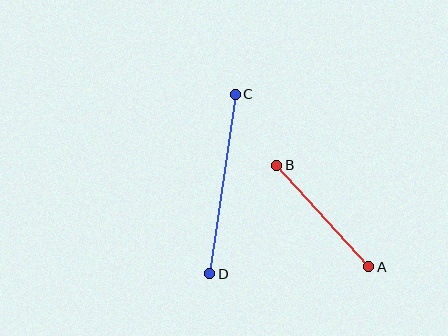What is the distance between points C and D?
The distance is approximately 181 pixels.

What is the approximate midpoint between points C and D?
The midpoint is at approximately (222, 184) pixels.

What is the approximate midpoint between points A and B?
The midpoint is at approximately (323, 216) pixels.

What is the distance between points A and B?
The distance is approximately 137 pixels.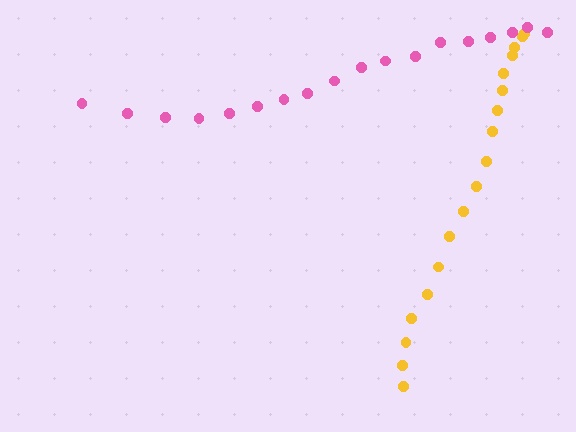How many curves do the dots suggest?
There are 2 distinct paths.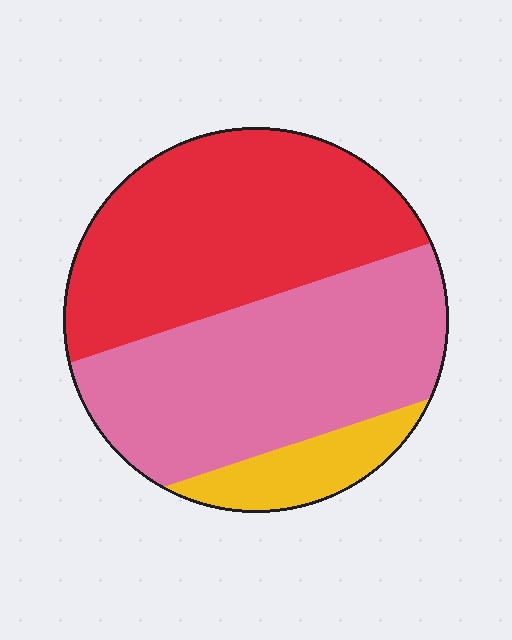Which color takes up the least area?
Yellow, at roughly 10%.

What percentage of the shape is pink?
Pink takes up between a third and a half of the shape.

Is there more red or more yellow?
Red.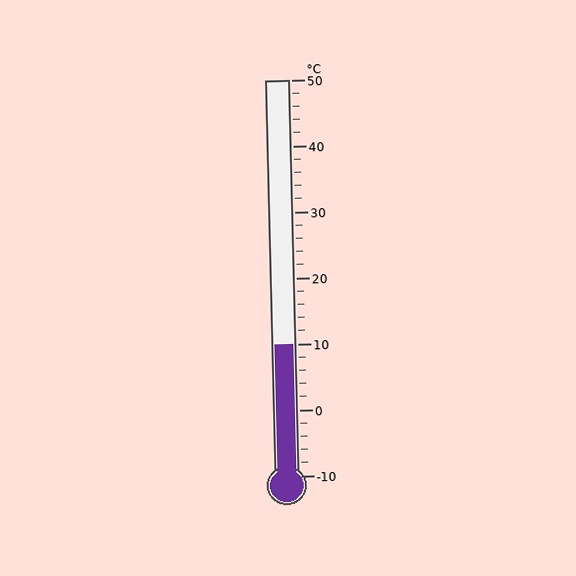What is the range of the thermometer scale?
The thermometer scale ranges from -10°C to 50°C.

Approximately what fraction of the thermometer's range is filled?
The thermometer is filled to approximately 35% of its range.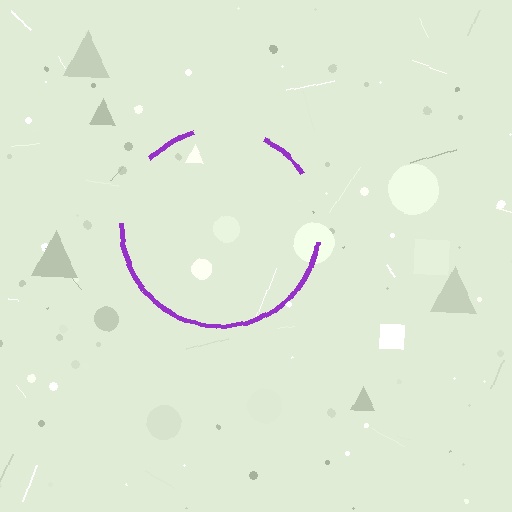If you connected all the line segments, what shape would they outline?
They would outline a circle.